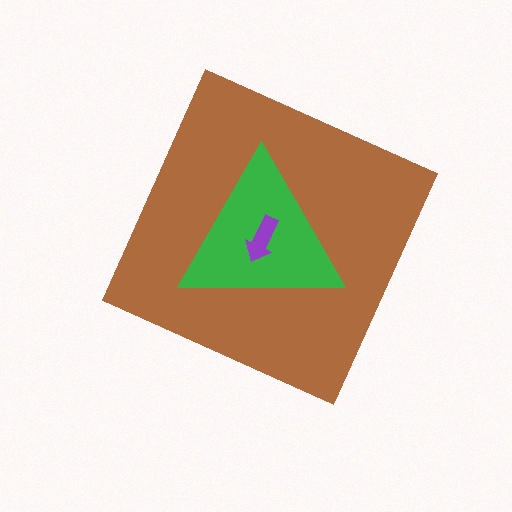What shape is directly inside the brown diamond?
The green triangle.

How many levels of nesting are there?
3.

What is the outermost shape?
The brown diamond.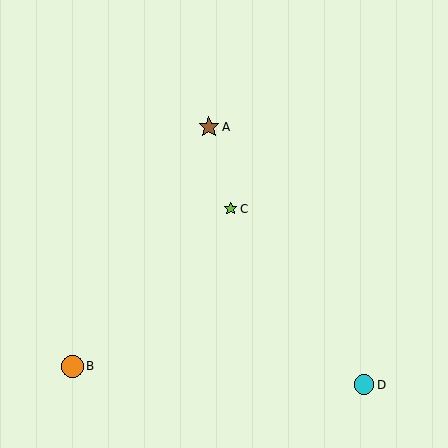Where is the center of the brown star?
The center of the brown star is at (209, 127).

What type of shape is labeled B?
Shape B is an orange circle.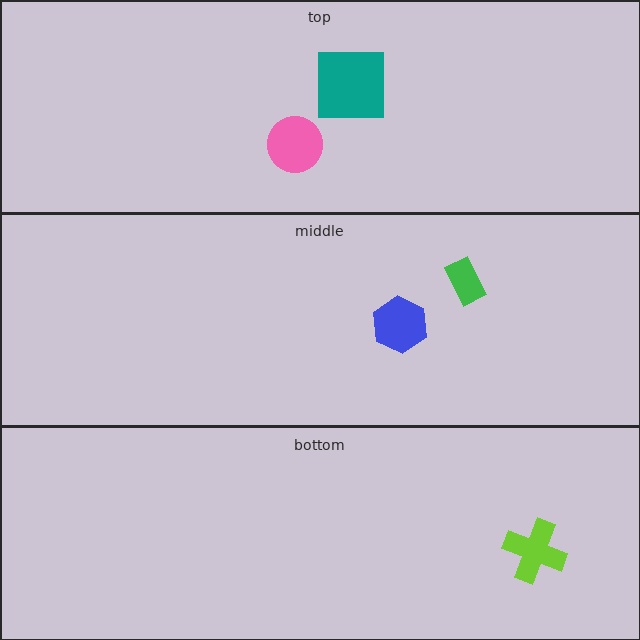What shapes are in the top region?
The teal square, the pink circle.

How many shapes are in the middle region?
2.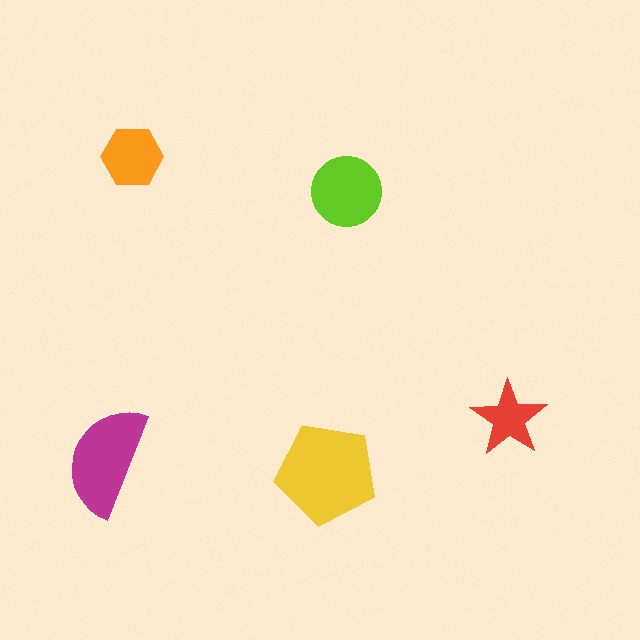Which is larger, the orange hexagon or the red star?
The orange hexagon.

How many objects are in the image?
There are 5 objects in the image.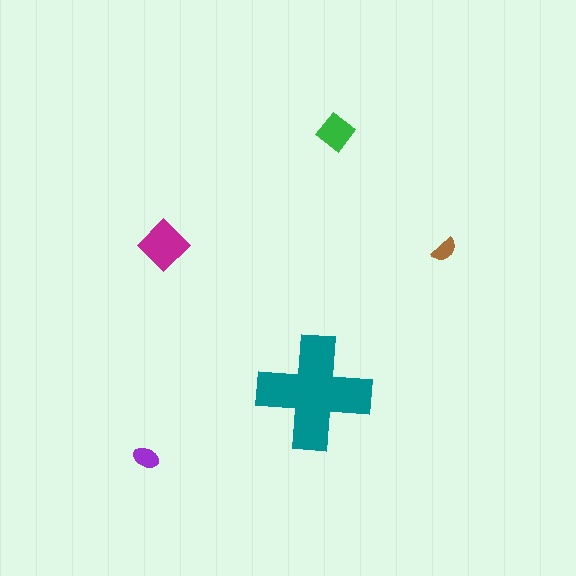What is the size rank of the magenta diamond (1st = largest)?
2nd.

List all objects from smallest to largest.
The brown semicircle, the purple ellipse, the green diamond, the magenta diamond, the teal cross.